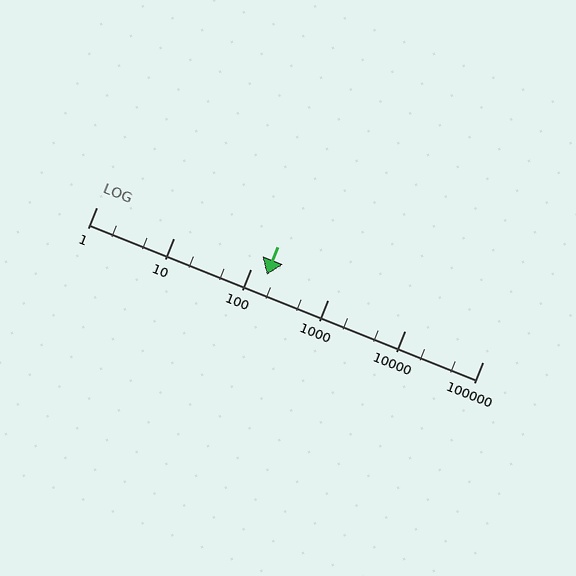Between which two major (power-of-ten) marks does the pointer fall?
The pointer is between 100 and 1000.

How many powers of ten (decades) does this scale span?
The scale spans 5 decades, from 1 to 100000.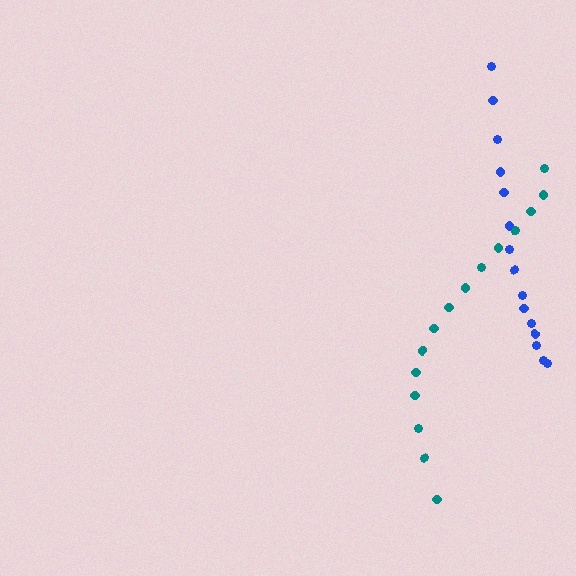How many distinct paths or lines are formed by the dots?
There are 2 distinct paths.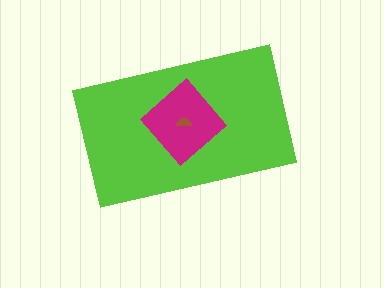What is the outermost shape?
The lime rectangle.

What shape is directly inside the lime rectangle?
The magenta diamond.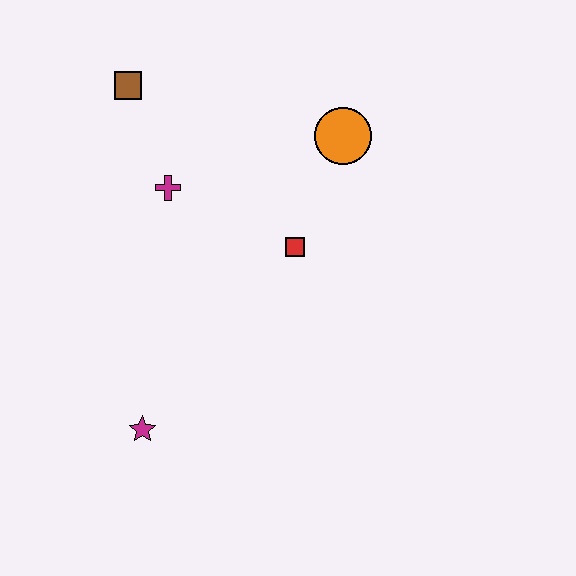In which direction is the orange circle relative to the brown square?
The orange circle is to the right of the brown square.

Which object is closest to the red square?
The orange circle is closest to the red square.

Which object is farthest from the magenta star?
The orange circle is farthest from the magenta star.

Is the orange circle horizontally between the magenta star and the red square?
No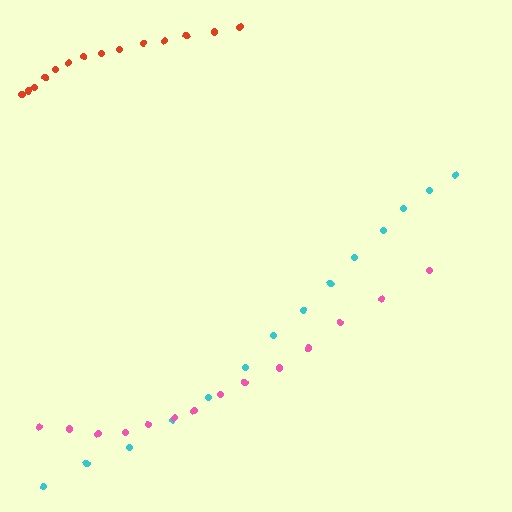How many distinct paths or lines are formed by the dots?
There are 3 distinct paths.